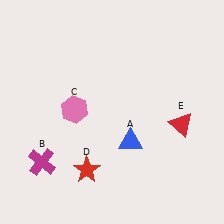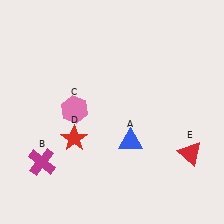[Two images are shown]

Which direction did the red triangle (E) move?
The red triangle (E) moved down.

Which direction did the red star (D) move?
The red star (D) moved up.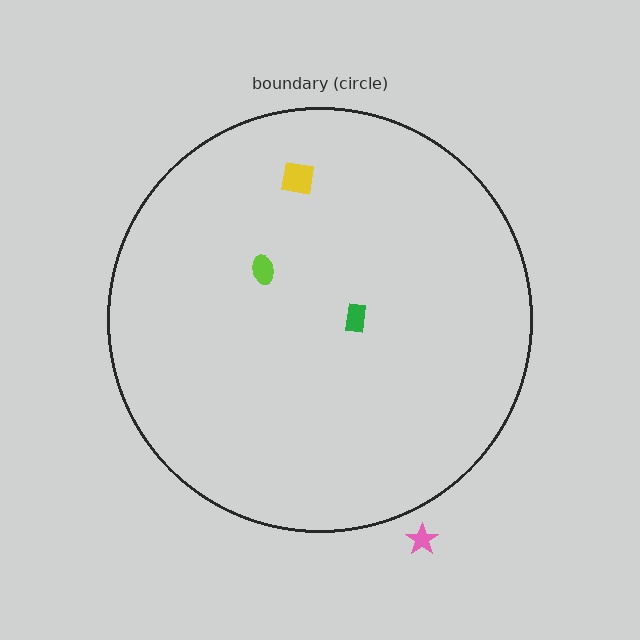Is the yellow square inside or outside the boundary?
Inside.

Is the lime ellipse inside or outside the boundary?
Inside.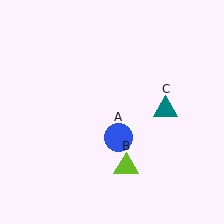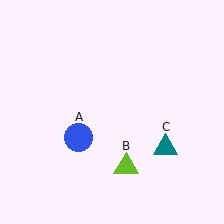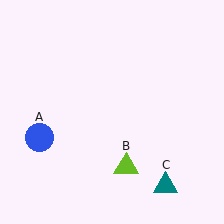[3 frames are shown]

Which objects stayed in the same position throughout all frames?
Lime triangle (object B) remained stationary.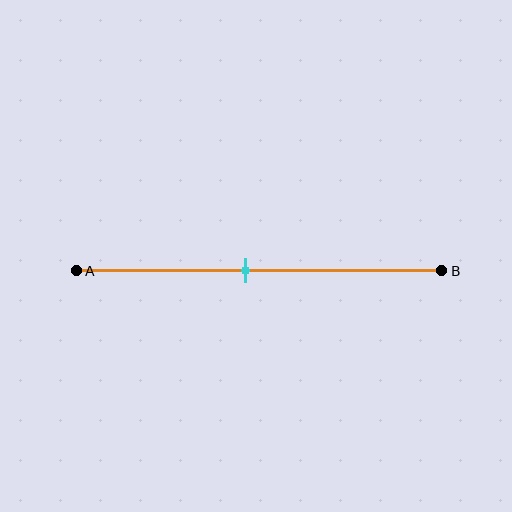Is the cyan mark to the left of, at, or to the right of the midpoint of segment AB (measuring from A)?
The cyan mark is to the left of the midpoint of segment AB.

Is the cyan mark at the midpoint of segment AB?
No, the mark is at about 45% from A, not at the 50% midpoint.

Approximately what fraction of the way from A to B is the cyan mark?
The cyan mark is approximately 45% of the way from A to B.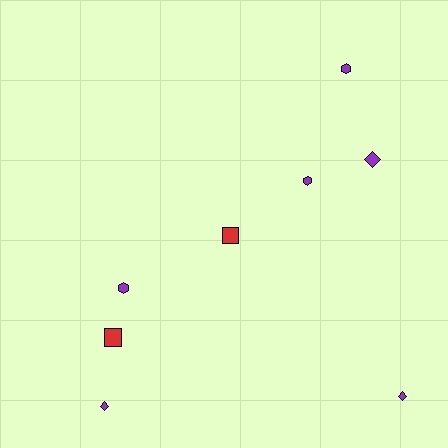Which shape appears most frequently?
Diamond, with 3 objects.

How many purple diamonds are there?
There are 3 purple diamonds.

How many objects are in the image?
There are 8 objects.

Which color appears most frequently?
Purple, with 6 objects.